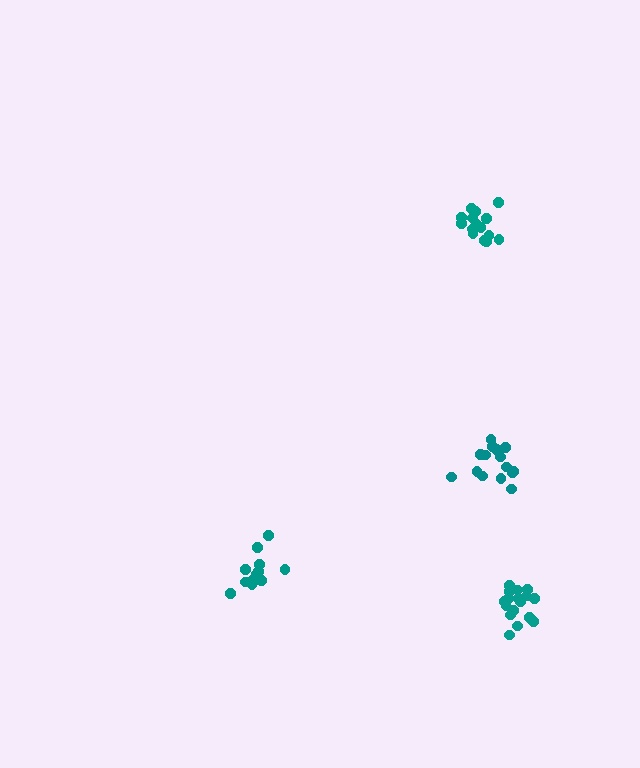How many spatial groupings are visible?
There are 4 spatial groupings.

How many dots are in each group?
Group 1: 17 dots, Group 2: 14 dots, Group 3: 16 dots, Group 4: 15 dots (62 total).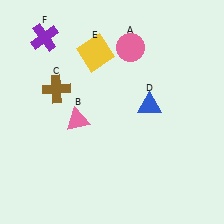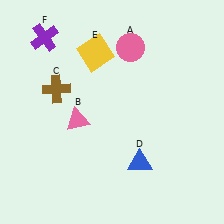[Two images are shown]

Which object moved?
The blue triangle (D) moved down.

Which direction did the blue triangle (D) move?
The blue triangle (D) moved down.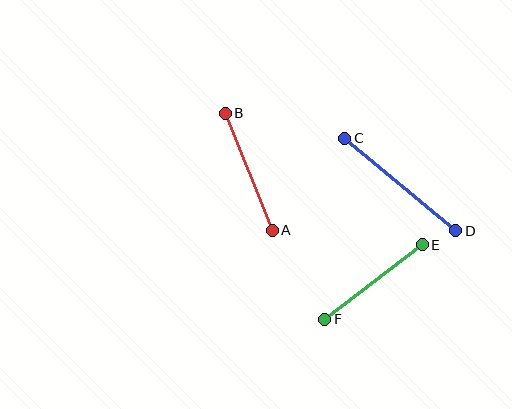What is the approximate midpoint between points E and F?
The midpoint is at approximately (373, 282) pixels.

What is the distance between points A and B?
The distance is approximately 126 pixels.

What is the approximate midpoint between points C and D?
The midpoint is at approximately (400, 184) pixels.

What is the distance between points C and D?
The distance is approximately 145 pixels.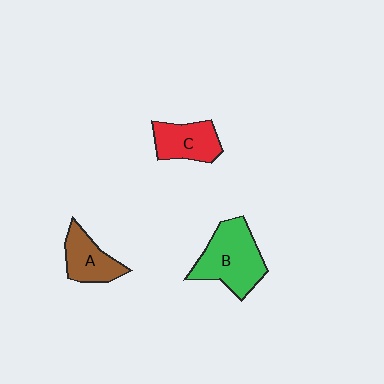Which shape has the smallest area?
Shape A (brown).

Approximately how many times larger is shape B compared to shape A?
Approximately 1.6 times.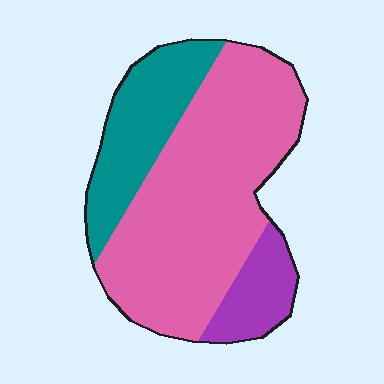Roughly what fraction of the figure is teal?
Teal takes up between a sixth and a third of the figure.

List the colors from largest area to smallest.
From largest to smallest: pink, teal, purple.